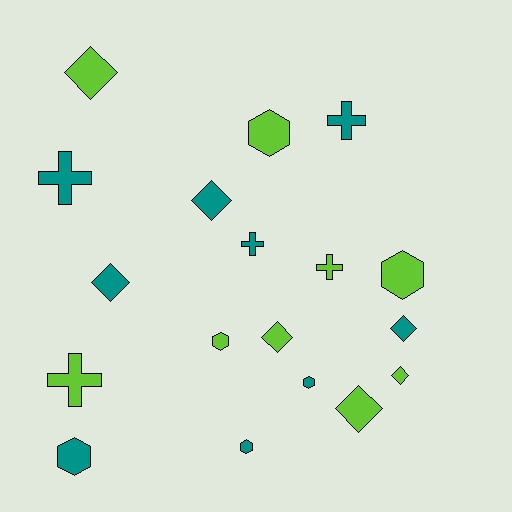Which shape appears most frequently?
Diamond, with 7 objects.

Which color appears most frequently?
Lime, with 9 objects.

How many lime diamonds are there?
There are 4 lime diamonds.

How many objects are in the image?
There are 18 objects.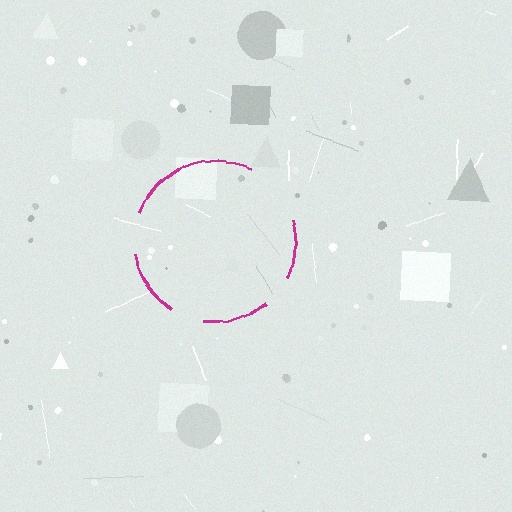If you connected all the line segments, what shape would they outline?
They would outline a circle.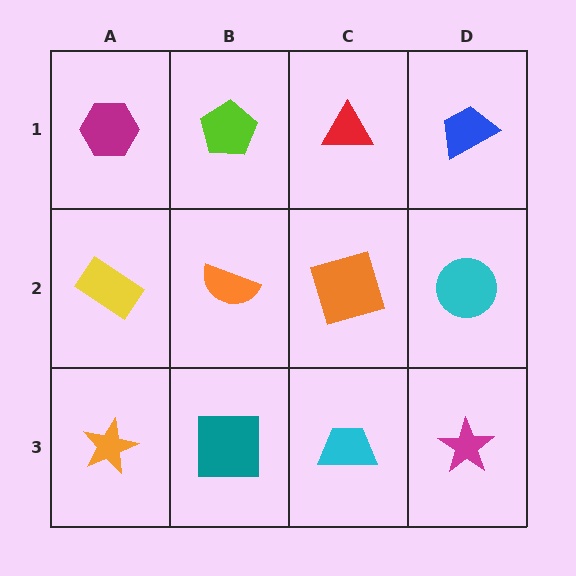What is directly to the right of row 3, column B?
A cyan trapezoid.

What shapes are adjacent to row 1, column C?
An orange square (row 2, column C), a lime pentagon (row 1, column B), a blue trapezoid (row 1, column D).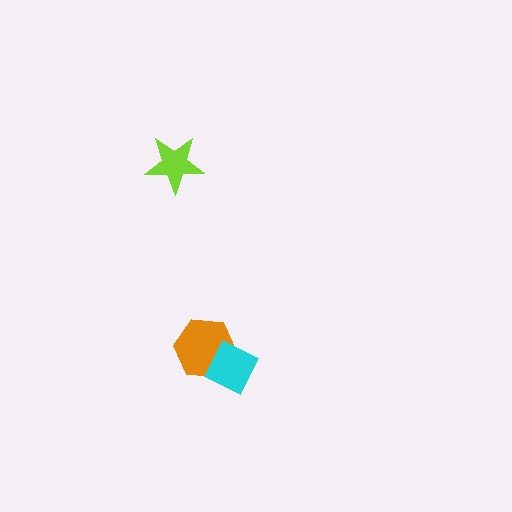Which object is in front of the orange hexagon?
The cyan diamond is in front of the orange hexagon.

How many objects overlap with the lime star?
0 objects overlap with the lime star.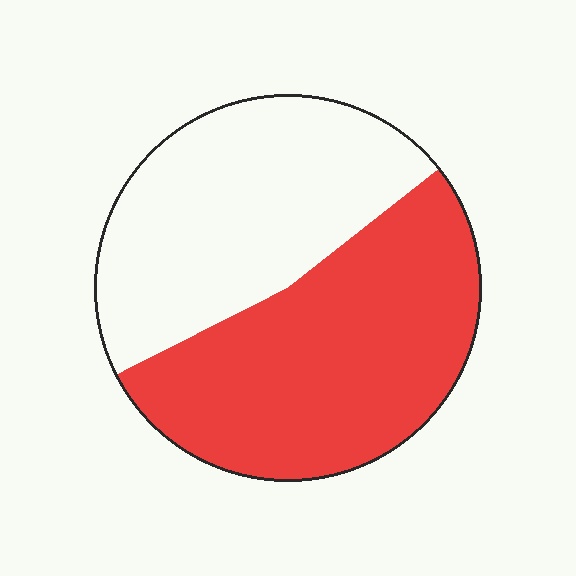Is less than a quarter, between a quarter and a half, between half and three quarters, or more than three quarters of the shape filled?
Between half and three quarters.